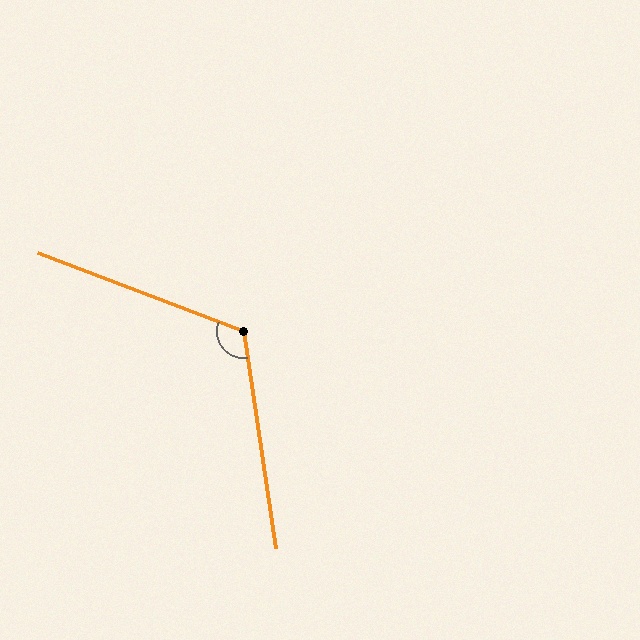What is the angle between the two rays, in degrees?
Approximately 119 degrees.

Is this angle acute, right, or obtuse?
It is obtuse.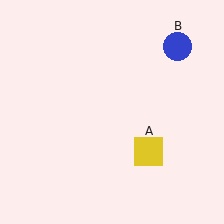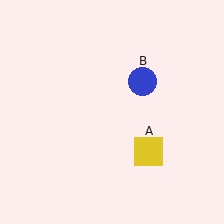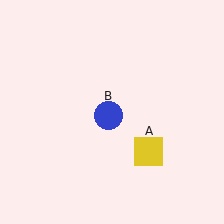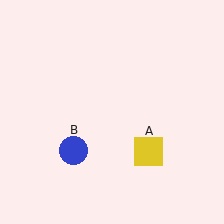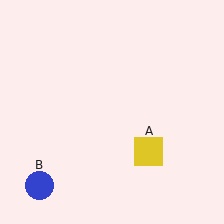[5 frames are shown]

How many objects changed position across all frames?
1 object changed position: blue circle (object B).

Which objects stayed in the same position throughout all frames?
Yellow square (object A) remained stationary.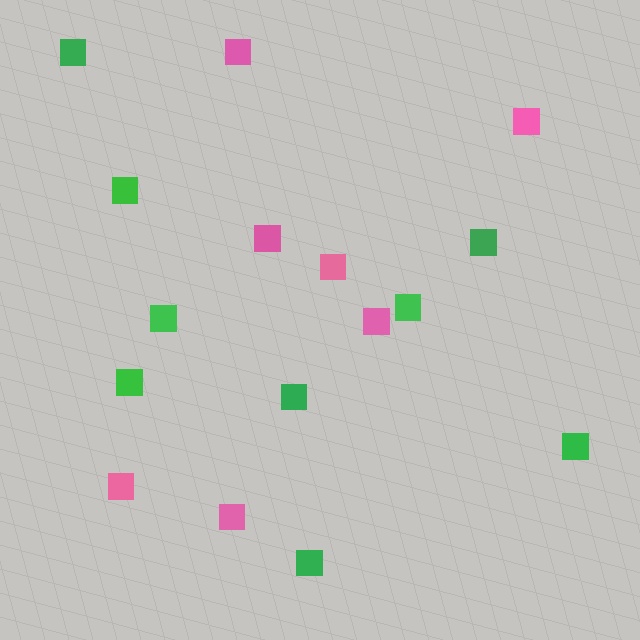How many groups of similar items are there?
There are 2 groups: one group of green squares (9) and one group of pink squares (7).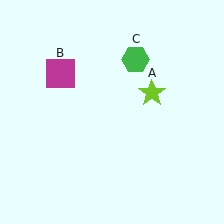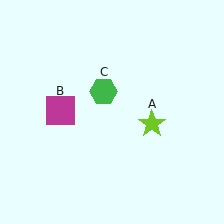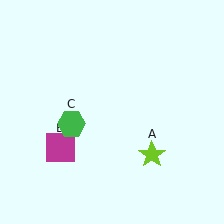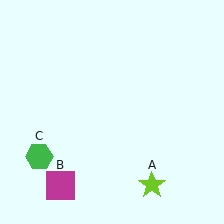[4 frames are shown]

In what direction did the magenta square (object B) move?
The magenta square (object B) moved down.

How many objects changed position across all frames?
3 objects changed position: lime star (object A), magenta square (object B), green hexagon (object C).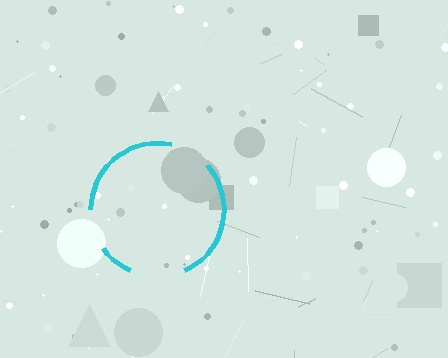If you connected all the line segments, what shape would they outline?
They would outline a circle.